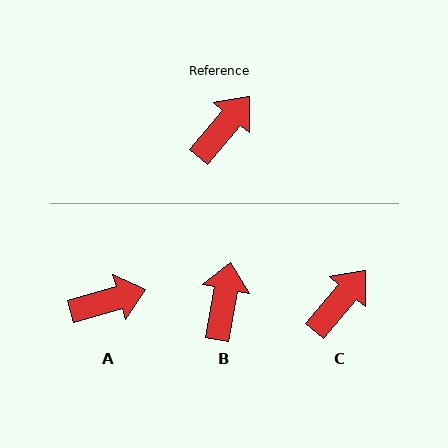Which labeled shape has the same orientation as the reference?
C.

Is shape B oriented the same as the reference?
No, it is off by about 30 degrees.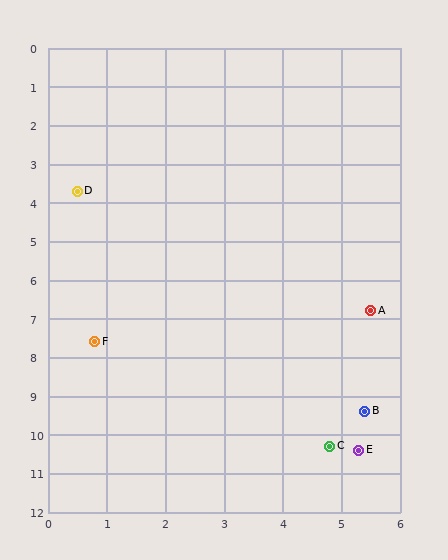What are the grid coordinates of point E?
Point E is at approximately (5.3, 10.4).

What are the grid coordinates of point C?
Point C is at approximately (4.8, 10.3).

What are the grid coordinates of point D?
Point D is at approximately (0.5, 3.7).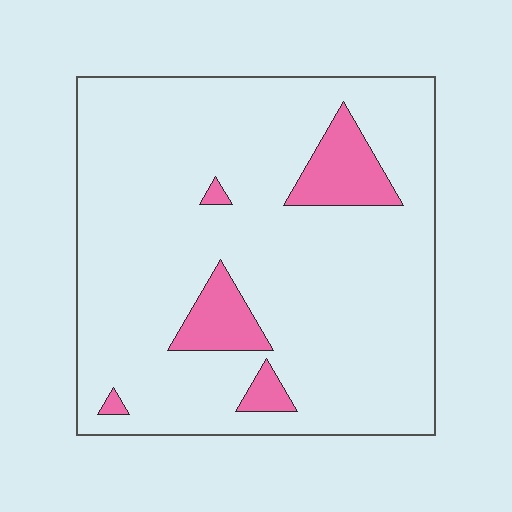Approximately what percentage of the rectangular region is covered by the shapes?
Approximately 10%.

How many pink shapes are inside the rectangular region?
5.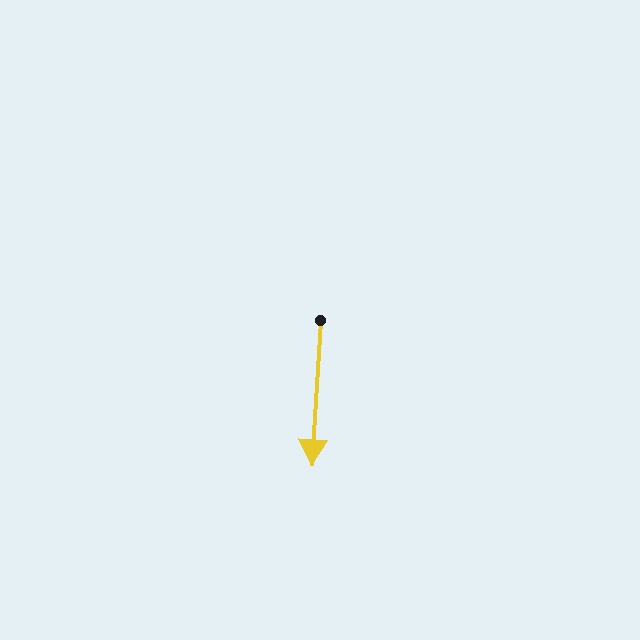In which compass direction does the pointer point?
South.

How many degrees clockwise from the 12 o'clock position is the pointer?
Approximately 183 degrees.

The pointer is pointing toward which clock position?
Roughly 6 o'clock.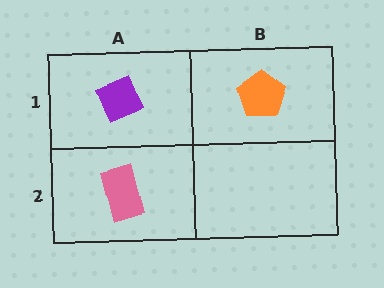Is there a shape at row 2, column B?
No, that cell is empty.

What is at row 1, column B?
An orange pentagon.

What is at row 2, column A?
A pink rectangle.